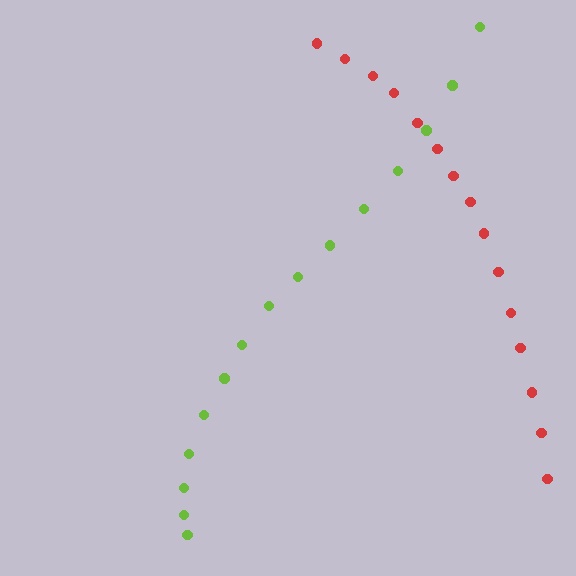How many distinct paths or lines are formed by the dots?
There are 2 distinct paths.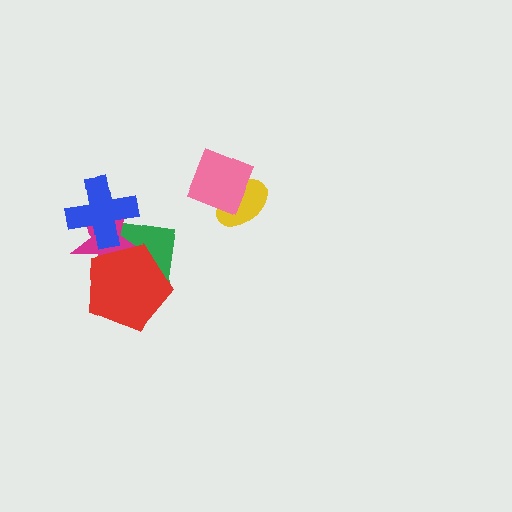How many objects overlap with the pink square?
1 object overlaps with the pink square.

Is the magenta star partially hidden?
Yes, it is partially covered by another shape.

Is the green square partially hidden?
Yes, it is partially covered by another shape.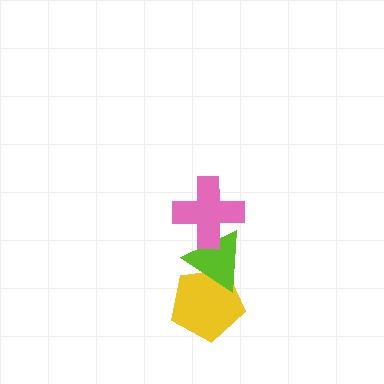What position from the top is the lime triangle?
The lime triangle is 2nd from the top.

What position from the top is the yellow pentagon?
The yellow pentagon is 3rd from the top.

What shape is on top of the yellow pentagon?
The lime triangle is on top of the yellow pentagon.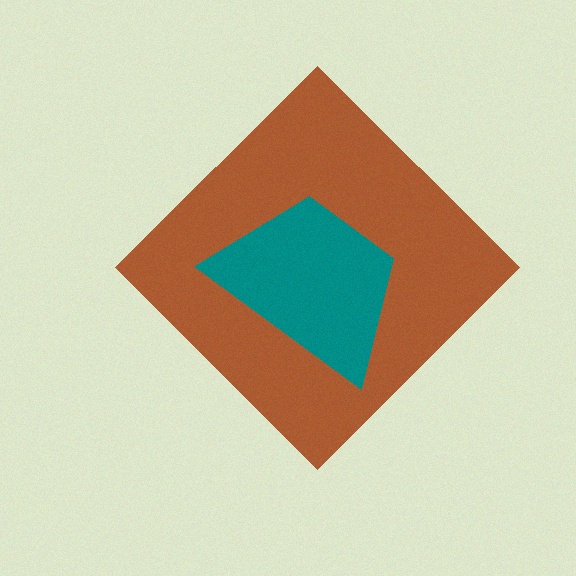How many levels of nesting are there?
2.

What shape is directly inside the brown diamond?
The teal trapezoid.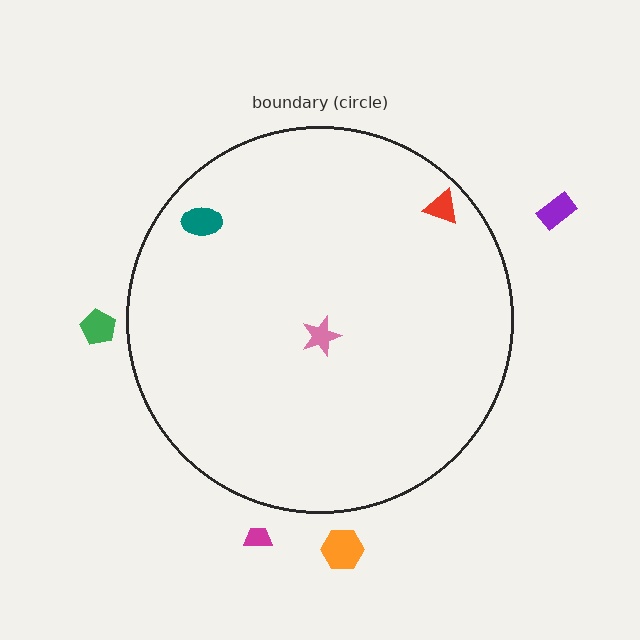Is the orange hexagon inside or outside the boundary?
Outside.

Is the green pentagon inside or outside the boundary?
Outside.